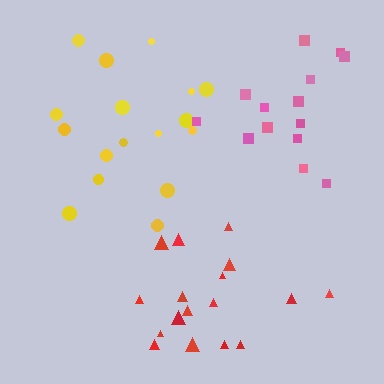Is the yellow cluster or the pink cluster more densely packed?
Pink.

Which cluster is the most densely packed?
Red.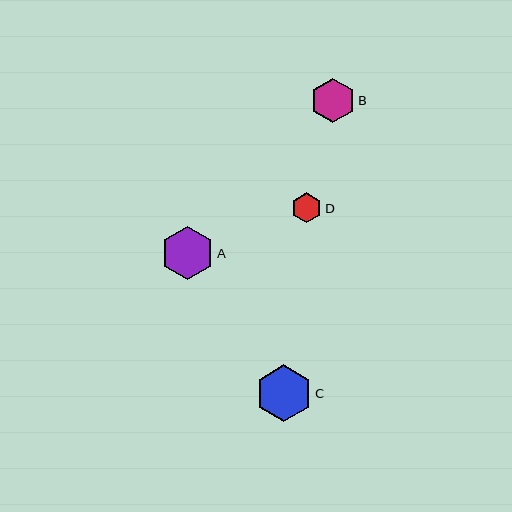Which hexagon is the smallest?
Hexagon D is the smallest with a size of approximately 31 pixels.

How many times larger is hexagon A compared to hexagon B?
Hexagon A is approximately 1.2 times the size of hexagon B.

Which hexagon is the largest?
Hexagon C is the largest with a size of approximately 57 pixels.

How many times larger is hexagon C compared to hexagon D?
Hexagon C is approximately 1.8 times the size of hexagon D.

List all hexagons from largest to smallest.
From largest to smallest: C, A, B, D.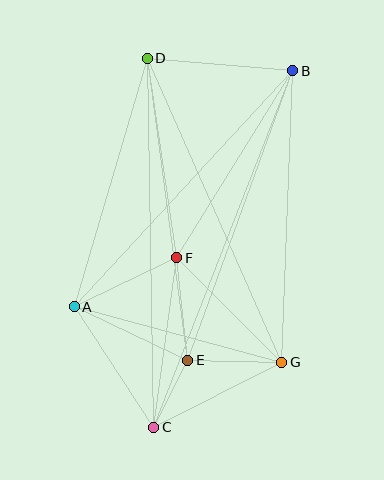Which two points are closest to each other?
Points C and E are closest to each other.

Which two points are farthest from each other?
Points B and C are farthest from each other.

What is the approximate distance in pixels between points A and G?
The distance between A and G is approximately 215 pixels.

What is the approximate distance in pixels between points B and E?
The distance between B and E is approximately 308 pixels.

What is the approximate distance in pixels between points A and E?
The distance between A and E is approximately 125 pixels.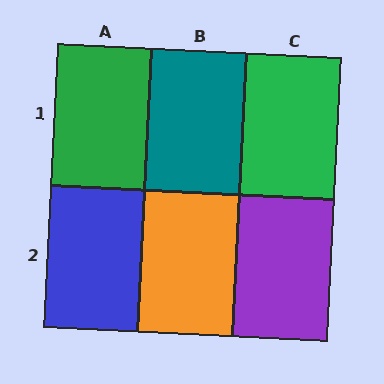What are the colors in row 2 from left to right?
Blue, orange, purple.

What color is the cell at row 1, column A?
Green.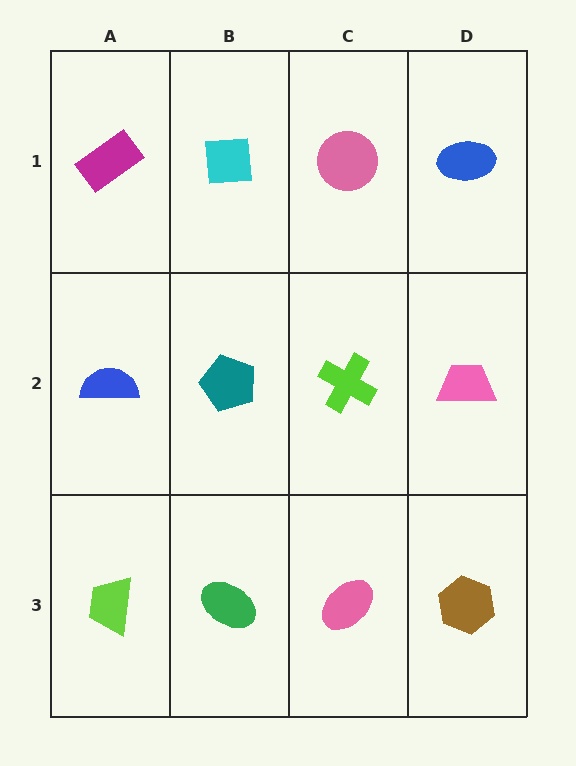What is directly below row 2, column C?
A pink ellipse.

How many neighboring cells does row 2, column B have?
4.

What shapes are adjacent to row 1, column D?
A pink trapezoid (row 2, column D), a pink circle (row 1, column C).